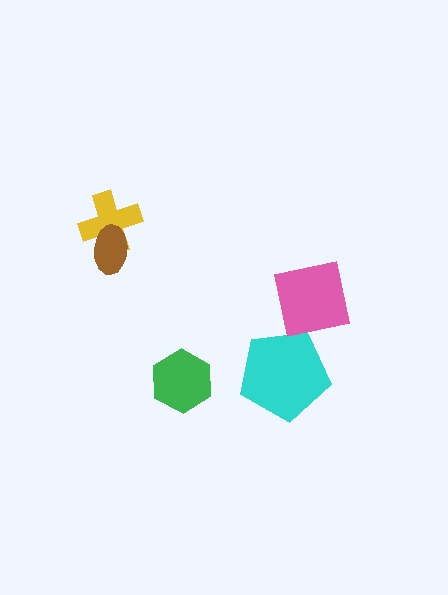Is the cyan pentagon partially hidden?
Yes, it is partially covered by another shape.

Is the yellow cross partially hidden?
Yes, it is partially covered by another shape.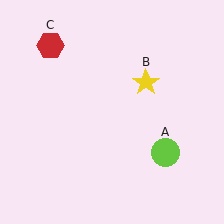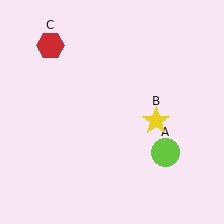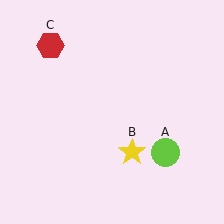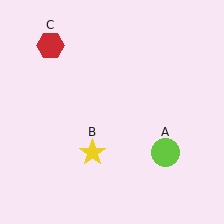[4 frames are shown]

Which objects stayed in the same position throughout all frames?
Lime circle (object A) and red hexagon (object C) remained stationary.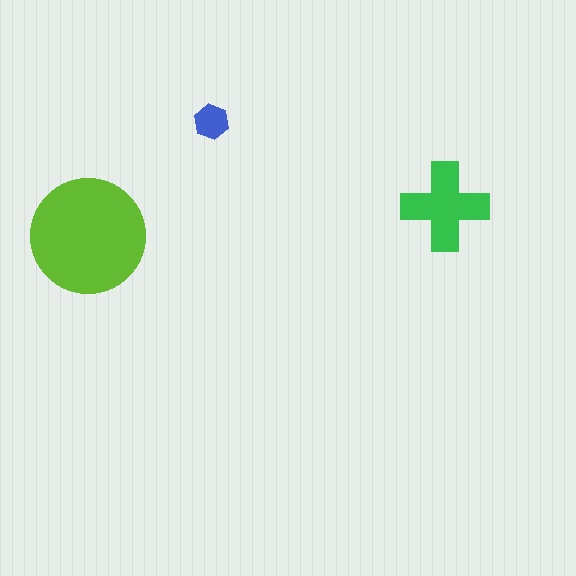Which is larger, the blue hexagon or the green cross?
The green cross.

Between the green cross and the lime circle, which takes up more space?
The lime circle.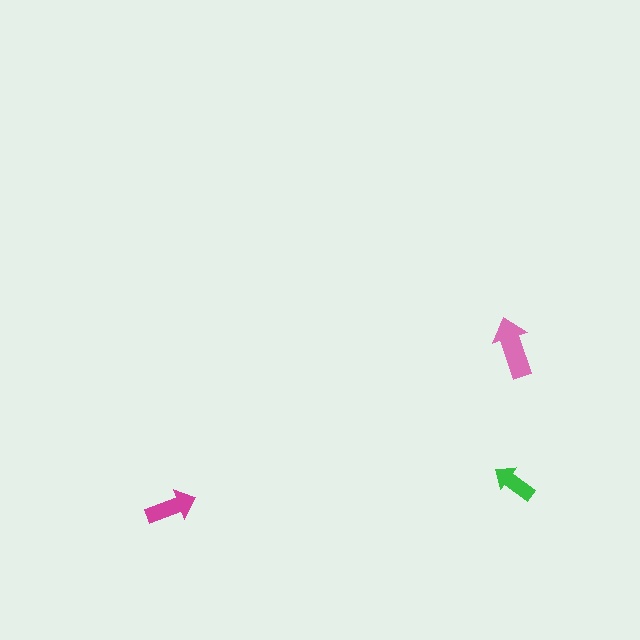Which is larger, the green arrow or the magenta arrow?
The magenta one.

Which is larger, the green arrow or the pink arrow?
The pink one.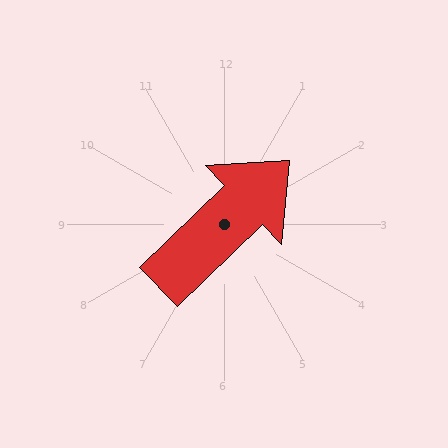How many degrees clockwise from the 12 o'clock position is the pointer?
Approximately 46 degrees.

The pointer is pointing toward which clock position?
Roughly 2 o'clock.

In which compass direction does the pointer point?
Northeast.